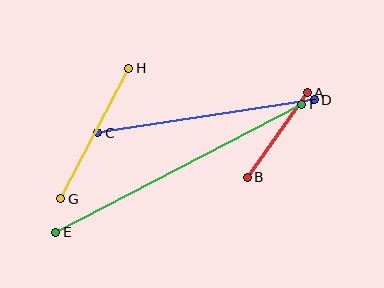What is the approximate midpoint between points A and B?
The midpoint is at approximately (277, 135) pixels.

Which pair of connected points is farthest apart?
Points E and F are farthest apart.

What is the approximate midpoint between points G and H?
The midpoint is at approximately (95, 133) pixels.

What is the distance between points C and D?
The distance is approximately 219 pixels.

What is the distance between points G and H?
The distance is approximately 147 pixels.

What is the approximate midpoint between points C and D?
The midpoint is at approximately (206, 116) pixels.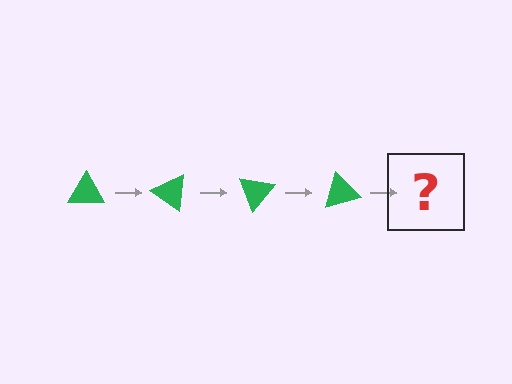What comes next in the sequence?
The next element should be a green triangle rotated 140 degrees.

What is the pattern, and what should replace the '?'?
The pattern is that the triangle rotates 35 degrees each step. The '?' should be a green triangle rotated 140 degrees.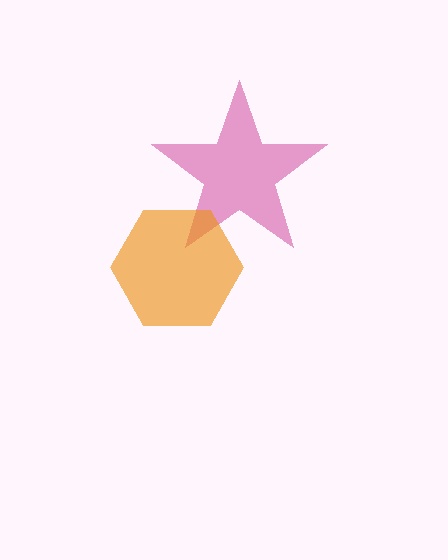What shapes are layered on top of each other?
The layered shapes are: a magenta star, an orange hexagon.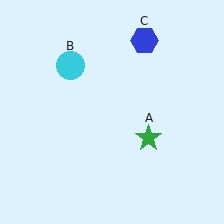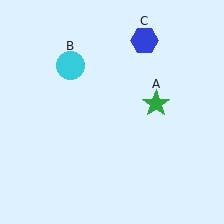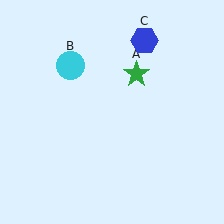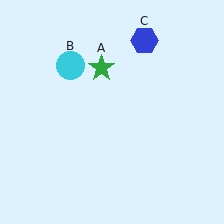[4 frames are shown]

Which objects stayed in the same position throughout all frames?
Cyan circle (object B) and blue hexagon (object C) remained stationary.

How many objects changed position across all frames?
1 object changed position: green star (object A).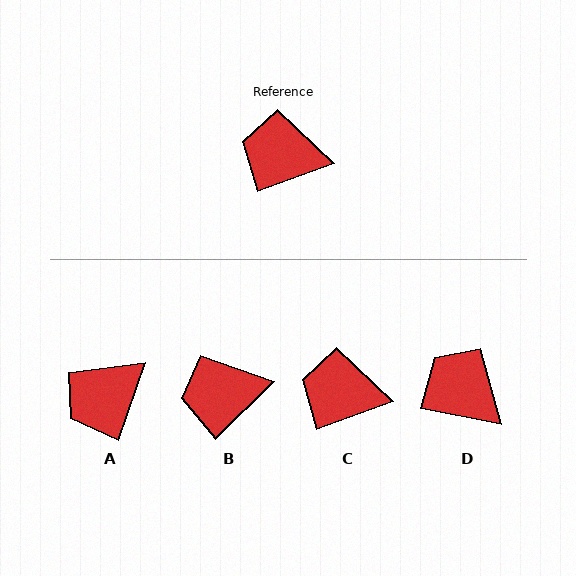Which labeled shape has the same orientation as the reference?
C.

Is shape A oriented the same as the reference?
No, it is off by about 50 degrees.